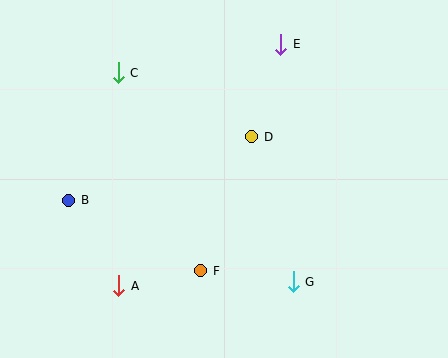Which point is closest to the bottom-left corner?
Point A is closest to the bottom-left corner.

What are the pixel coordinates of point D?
Point D is at (252, 137).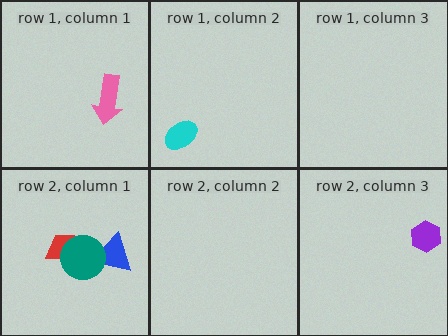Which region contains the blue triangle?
The row 2, column 1 region.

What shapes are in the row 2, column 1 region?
The red trapezoid, the blue triangle, the teal circle.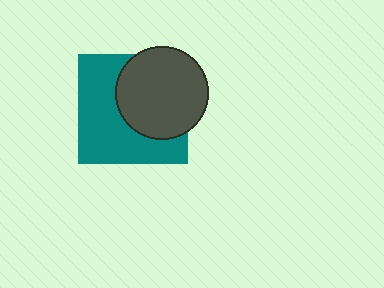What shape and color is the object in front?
The object in front is a dark gray circle.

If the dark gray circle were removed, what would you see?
You would see the complete teal square.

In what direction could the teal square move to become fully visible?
The teal square could move toward the lower-left. That would shift it out from behind the dark gray circle entirely.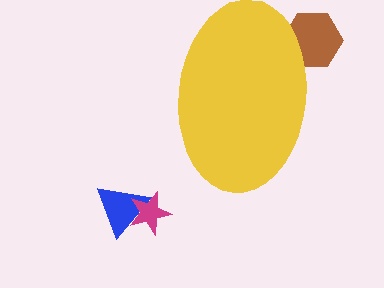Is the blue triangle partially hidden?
No, the blue triangle is fully visible.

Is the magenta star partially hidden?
No, the magenta star is fully visible.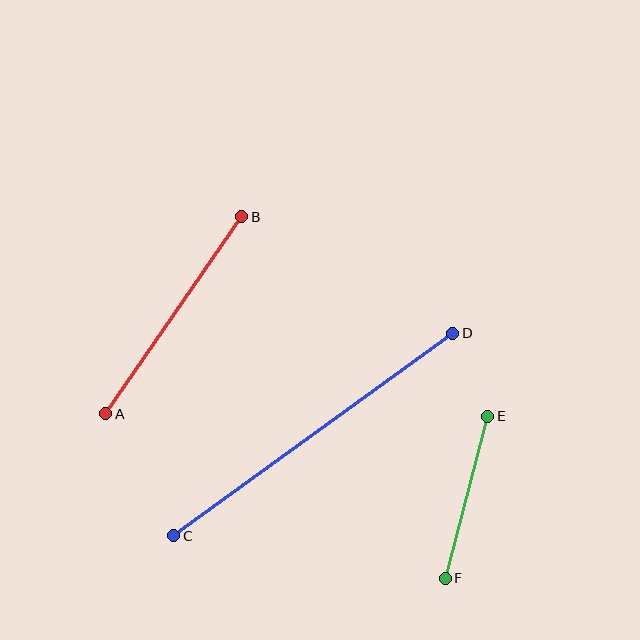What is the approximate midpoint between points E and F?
The midpoint is at approximately (466, 497) pixels.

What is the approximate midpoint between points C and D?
The midpoint is at approximately (313, 435) pixels.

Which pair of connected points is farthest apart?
Points C and D are farthest apart.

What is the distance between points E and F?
The distance is approximately 168 pixels.